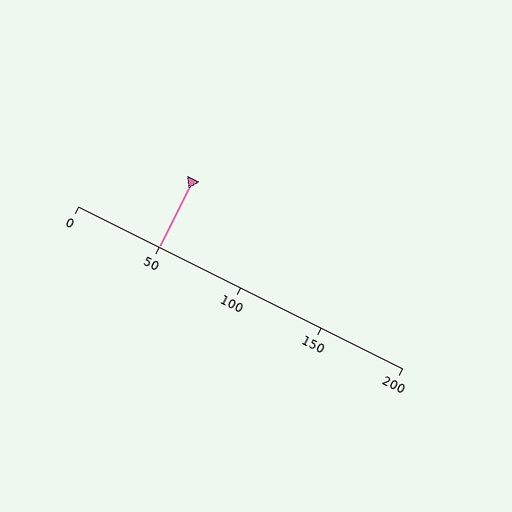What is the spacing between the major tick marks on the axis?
The major ticks are spaced 50 apart.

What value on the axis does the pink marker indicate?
The marker indicates approximately 50.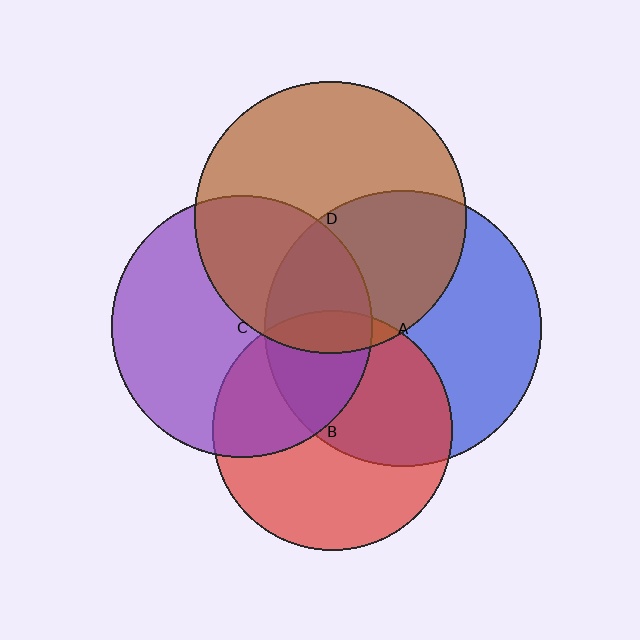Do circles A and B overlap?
Yes.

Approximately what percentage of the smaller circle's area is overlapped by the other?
Approximately 50%.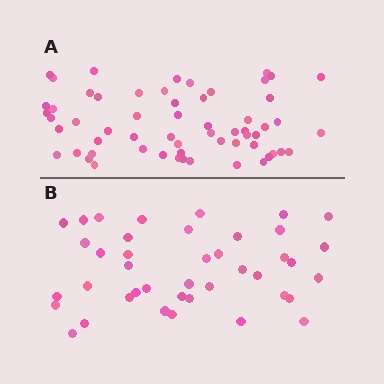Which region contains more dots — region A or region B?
Region A (the top region) has more dots.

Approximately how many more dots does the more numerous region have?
Region A has approximately 20 more dots than region B.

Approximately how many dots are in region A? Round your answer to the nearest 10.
About 60 dots.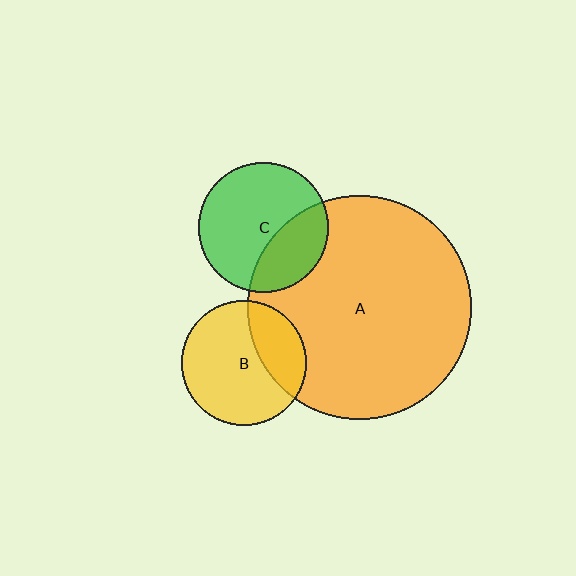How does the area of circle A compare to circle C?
Approximately 3.0 times.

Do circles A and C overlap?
Yes.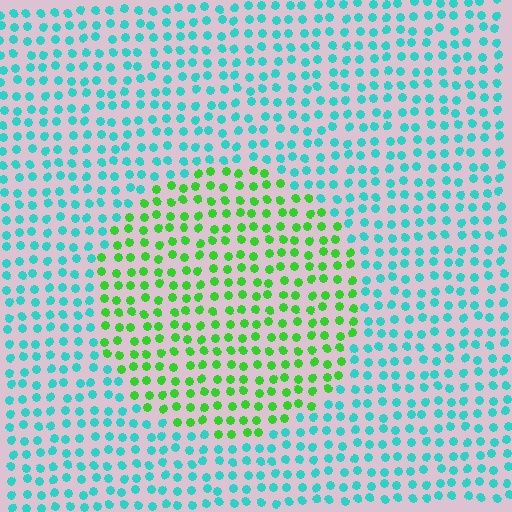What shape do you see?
I see a circle.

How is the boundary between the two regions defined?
The boundary is defined purely by a slight shift in hue (about 58 degrees). Spacing, size, and orientation are identical on both sides.